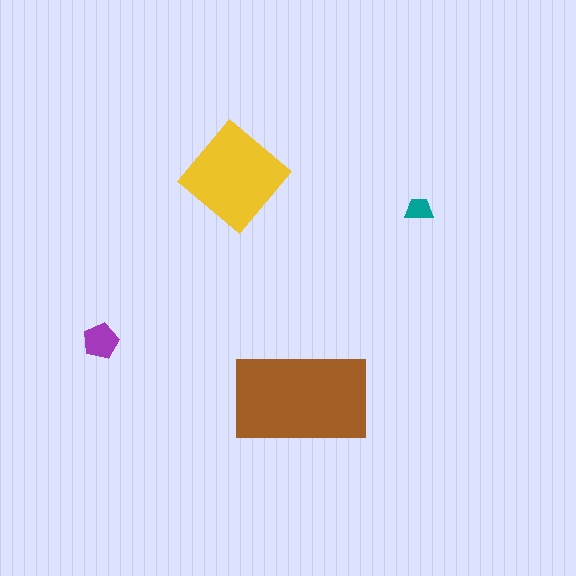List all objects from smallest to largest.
The teal trapezoid, the purple pentagon, the yellow diamond, the brown rectangle.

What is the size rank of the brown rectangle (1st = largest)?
1st.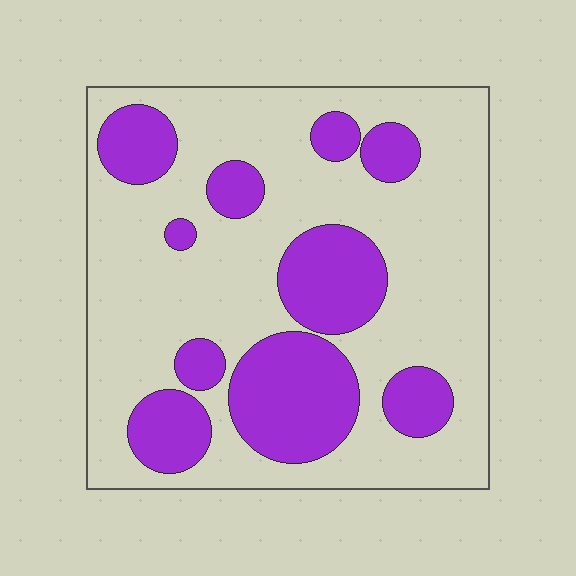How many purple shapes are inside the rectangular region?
10.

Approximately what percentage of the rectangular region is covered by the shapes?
Approximately 30%.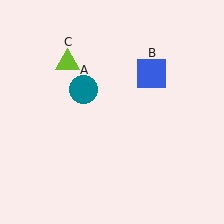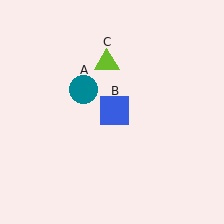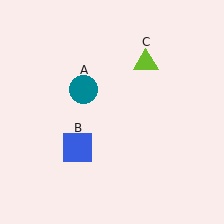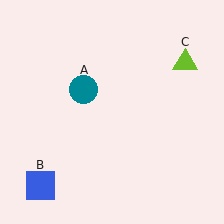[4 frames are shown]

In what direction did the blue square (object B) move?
The blue square (object B) moved down and to the left.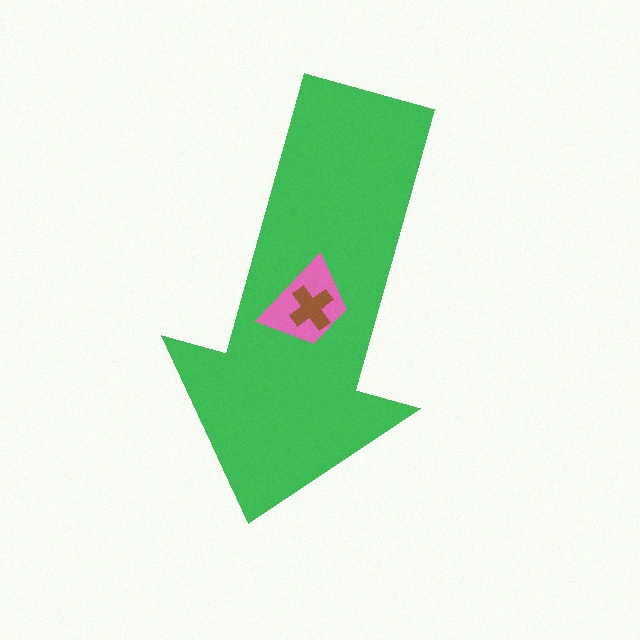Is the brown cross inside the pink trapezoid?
Yes.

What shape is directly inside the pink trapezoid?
The brown cross.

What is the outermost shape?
The green arrow.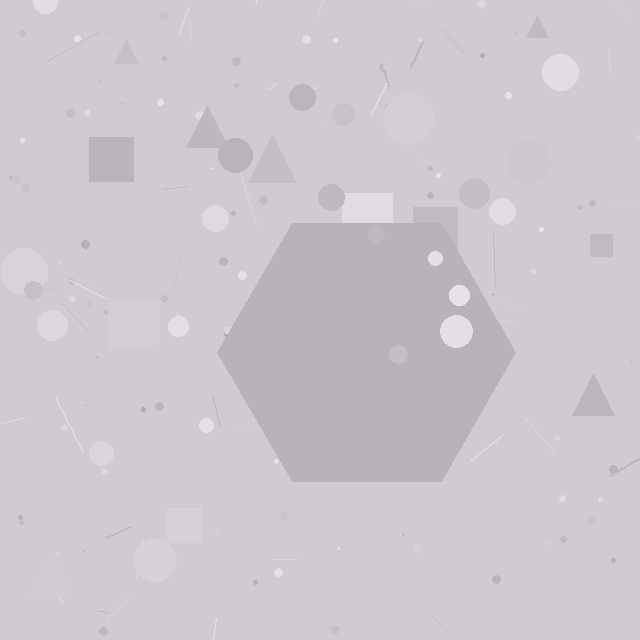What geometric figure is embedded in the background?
A hexagon is embedded in the background.